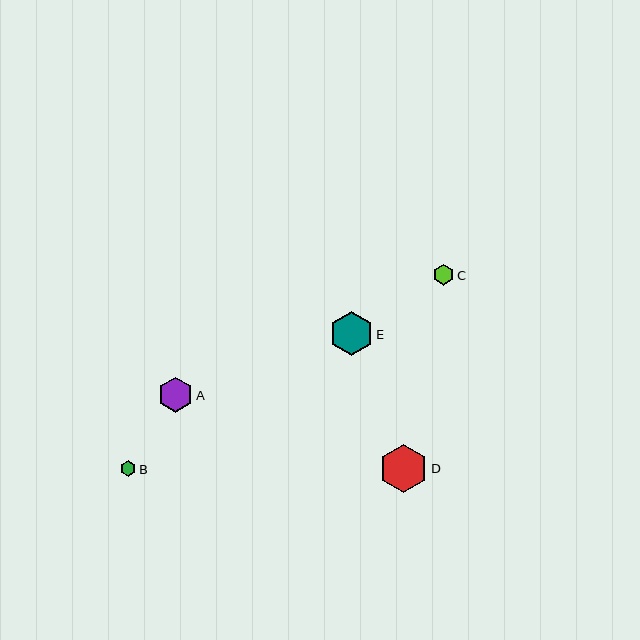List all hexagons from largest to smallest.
From largest to smallest: D, E, A, C, B.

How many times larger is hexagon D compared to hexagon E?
Hexagon D is approximately 1.1 times the size of hexagon E.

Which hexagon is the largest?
Hexagon D is the largest with a size of approximately 48 pixels.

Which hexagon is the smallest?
Hexagon B is the smallest with a size of approximately 16 pixels.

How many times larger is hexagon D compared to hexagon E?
Hexagon D is approximately 1.1 times the size of hexagon E.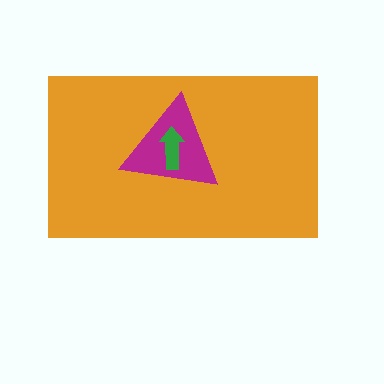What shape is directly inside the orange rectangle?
The magenta triangle.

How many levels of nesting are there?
3.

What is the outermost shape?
The orange rectangle.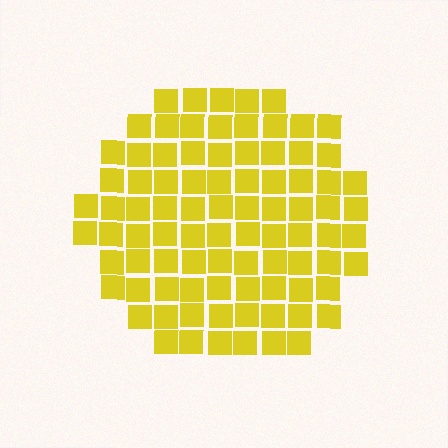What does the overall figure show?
The overall figure shows a circle.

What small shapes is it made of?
It is made of small squares.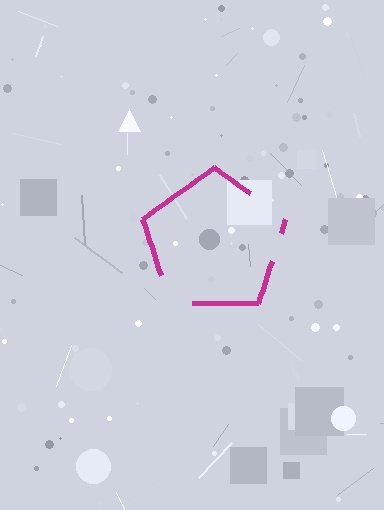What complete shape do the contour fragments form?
The contour fragments form a pentagon.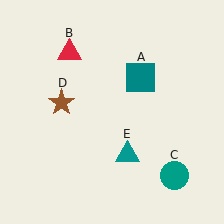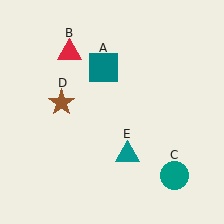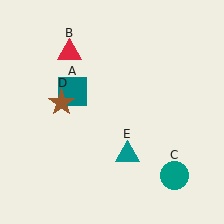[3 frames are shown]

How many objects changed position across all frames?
1 object changed position: teal square (object A).